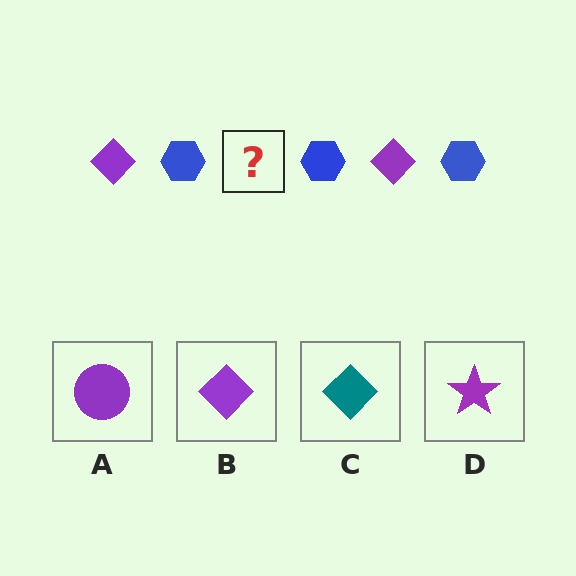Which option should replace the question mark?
Option B.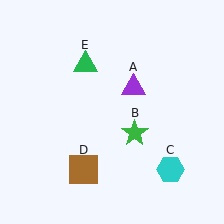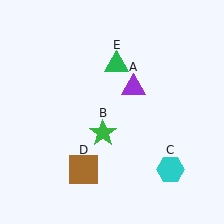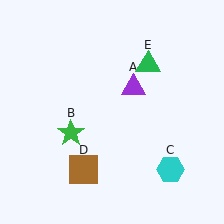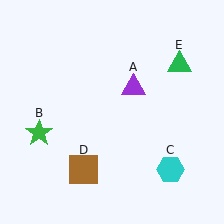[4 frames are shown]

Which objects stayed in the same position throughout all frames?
Purple triangle (object A) and cyan hexagon (object C) and brown square (object D) remained stationary.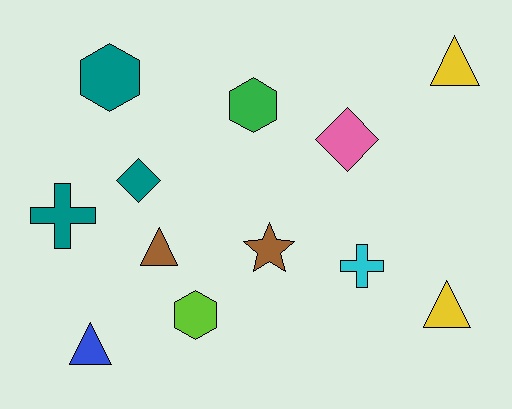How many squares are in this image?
There are no squares.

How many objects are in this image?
There are 12 objects.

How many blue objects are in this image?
There is 1 blue object.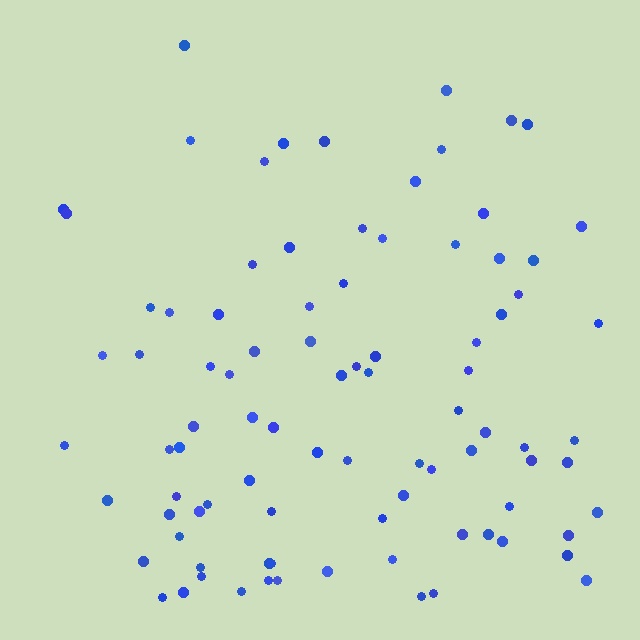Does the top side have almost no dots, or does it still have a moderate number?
Still a moderate number, just noticeably fewer than the bottom.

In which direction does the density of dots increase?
From top to bottom, with the bottom side densest.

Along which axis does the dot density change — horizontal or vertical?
Vertical.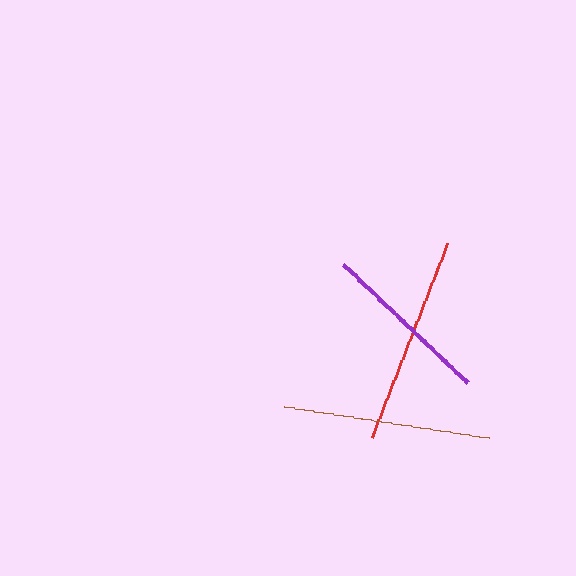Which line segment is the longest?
The red line is the longest at approximately 209 pixels.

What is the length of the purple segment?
The purple segment is approximately 171 pixels long.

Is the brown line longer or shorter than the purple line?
The brown line is longer than the purple line.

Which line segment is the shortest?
The purple line is the shortest at approximately 171 pixels.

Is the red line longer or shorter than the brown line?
The red line is longer than the brown line.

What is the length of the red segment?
The red segment is approximately 209 pixels long.